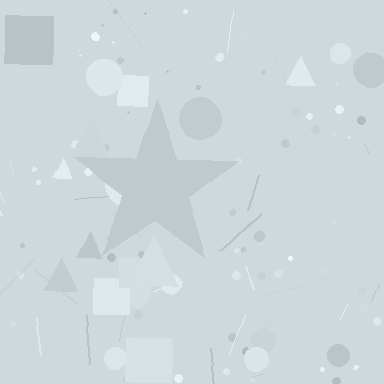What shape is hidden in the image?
A star is hidden in the image.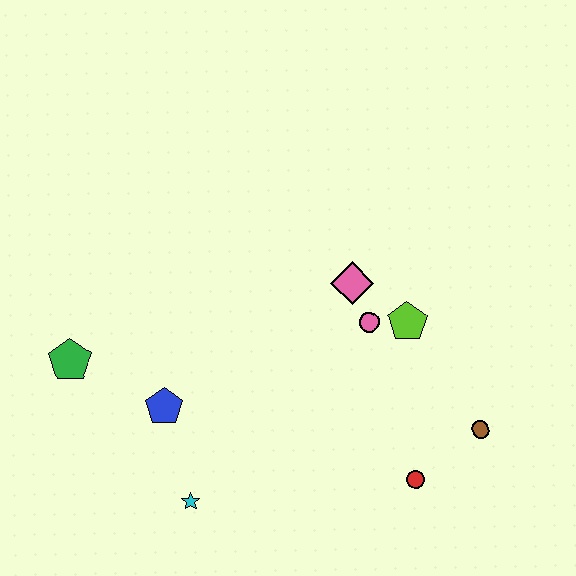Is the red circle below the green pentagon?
Yes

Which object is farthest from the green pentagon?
The brown circle is farthest from the green pentagon.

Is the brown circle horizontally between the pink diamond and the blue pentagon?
No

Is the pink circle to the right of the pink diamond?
Yes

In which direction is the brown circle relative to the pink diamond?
The brown circle is below the pink diamond.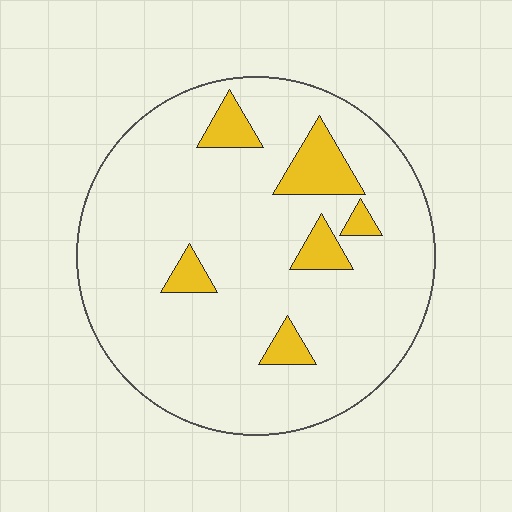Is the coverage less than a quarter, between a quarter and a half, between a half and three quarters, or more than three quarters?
Less than a quarter.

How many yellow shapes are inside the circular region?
6.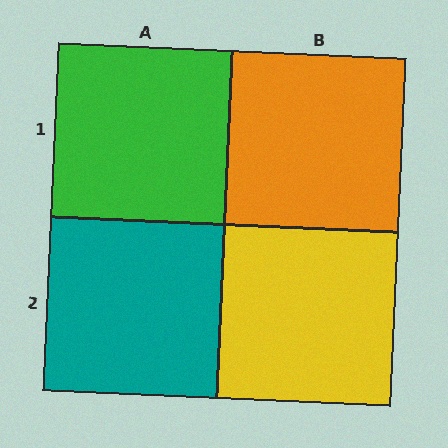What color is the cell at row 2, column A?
Teal.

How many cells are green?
1 cell is green.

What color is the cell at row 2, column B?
Yellow.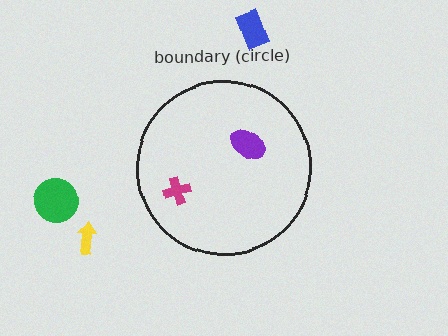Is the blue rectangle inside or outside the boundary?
Outside.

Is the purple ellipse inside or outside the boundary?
Inside.